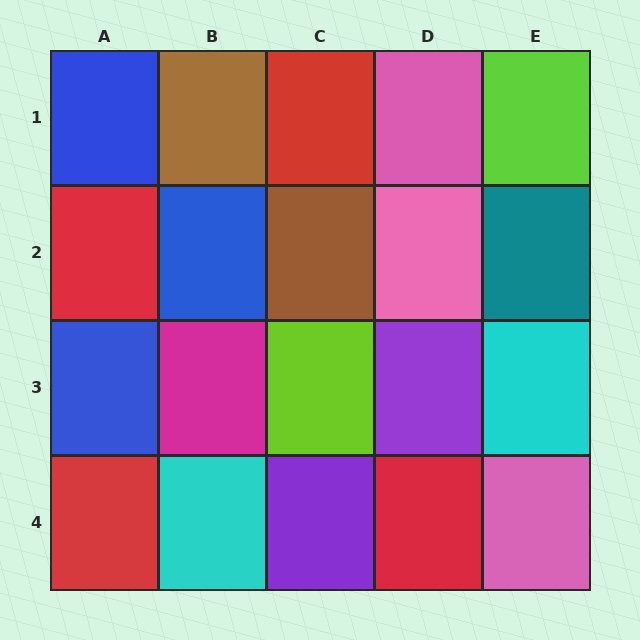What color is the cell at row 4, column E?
Pink.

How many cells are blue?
3 cells are blue.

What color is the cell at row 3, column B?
Magenta.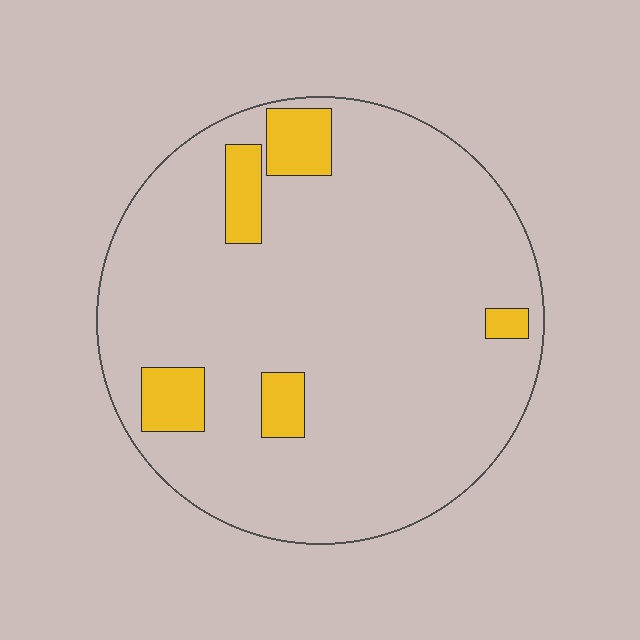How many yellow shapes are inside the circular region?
5.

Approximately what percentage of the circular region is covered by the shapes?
Approximately 10%.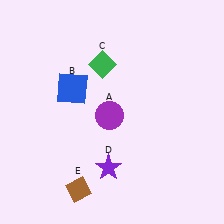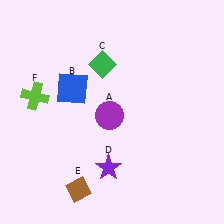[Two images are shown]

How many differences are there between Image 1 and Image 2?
There is 1 difference between the two images.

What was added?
A lime cross (F) was added in Image 2.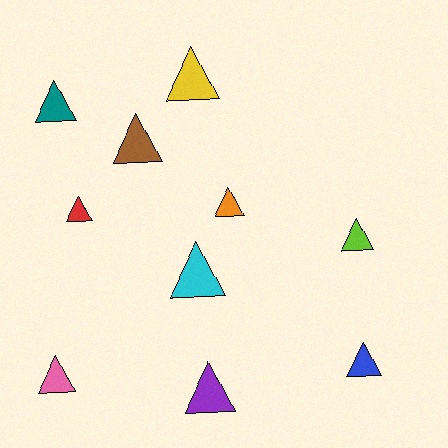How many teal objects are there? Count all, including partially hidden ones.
There is 1 teal object.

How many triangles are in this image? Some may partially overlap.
There are 10 triangles.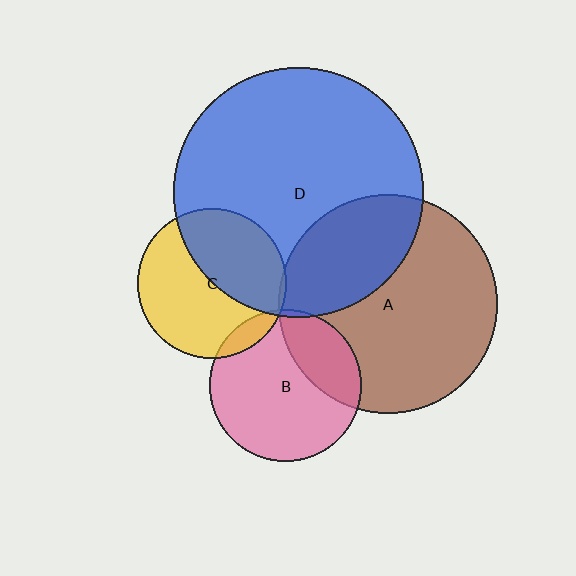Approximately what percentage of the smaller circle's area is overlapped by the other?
Approximately 5%.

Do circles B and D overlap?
Yes.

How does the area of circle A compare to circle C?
Approximately 2.1 times.